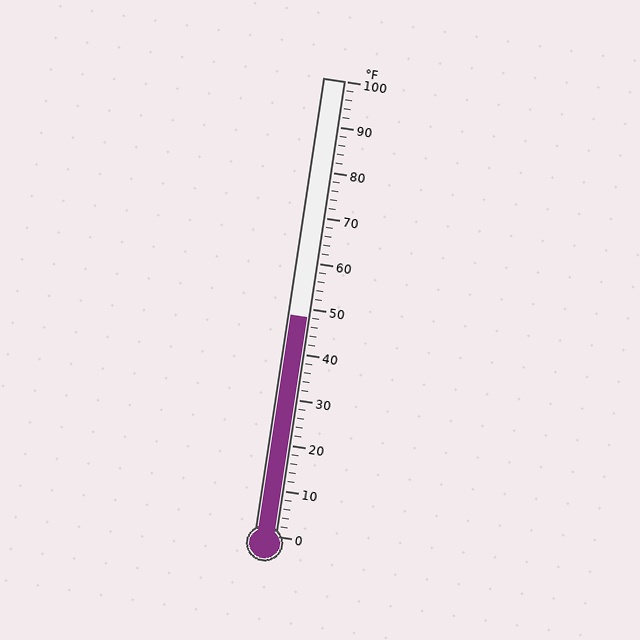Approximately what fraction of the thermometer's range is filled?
The thermometer is filled to approximately 50% of its range.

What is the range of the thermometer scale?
The thermometer scale ranges from 0°F to 100°F.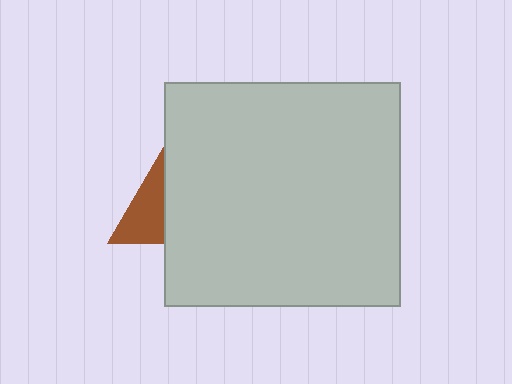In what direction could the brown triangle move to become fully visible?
The brown triangle could move left. That would shift it out from behind the light gray rectangle entirely.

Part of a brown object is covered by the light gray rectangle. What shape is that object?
It is a triangle.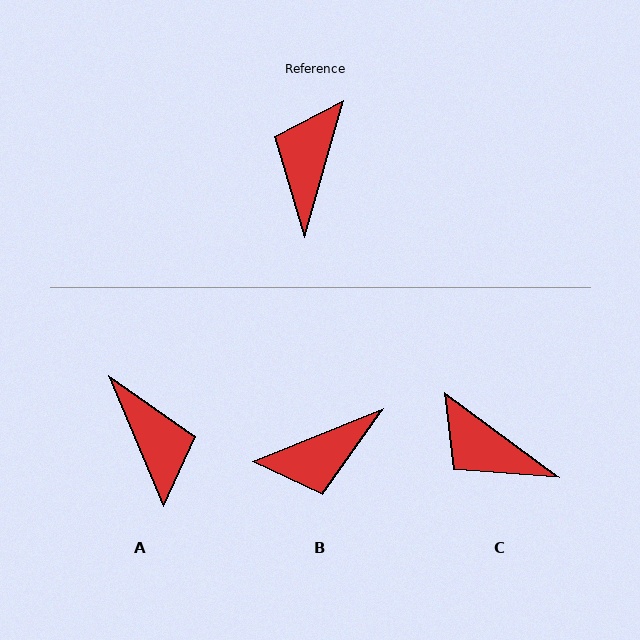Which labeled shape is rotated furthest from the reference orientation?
A, about 142 degrees away.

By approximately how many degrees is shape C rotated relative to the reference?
Approximately 69 degrees counter-clockwise.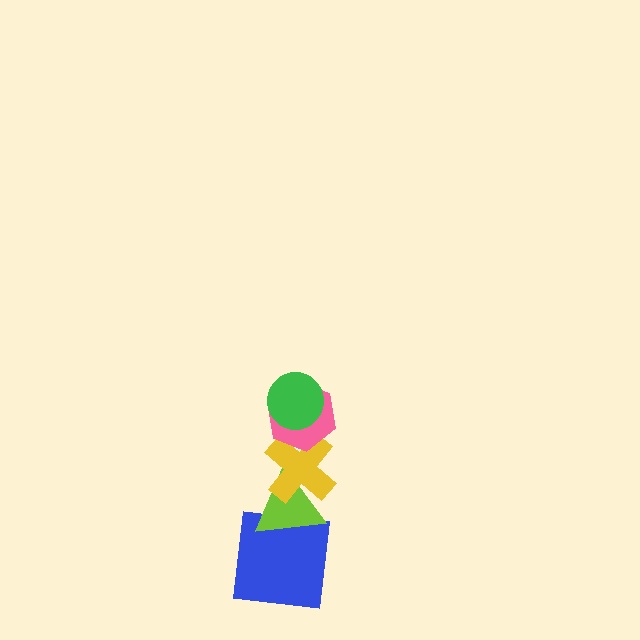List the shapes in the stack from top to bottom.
From top to bottom: the green circle, the pink hexagon, the yellow cross, the lime triangle, the blue square.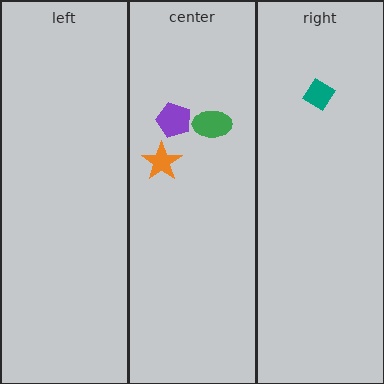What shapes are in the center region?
The purple pentagon, the green ellipse, the orange star.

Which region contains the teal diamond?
The right region.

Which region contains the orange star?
The center region.